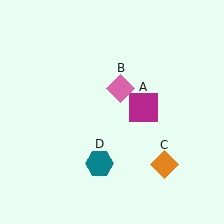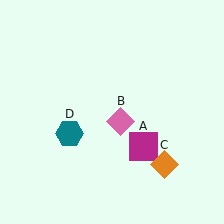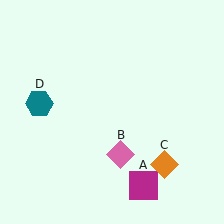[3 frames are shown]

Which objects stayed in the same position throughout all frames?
Orange diamond (object C) remained stationary.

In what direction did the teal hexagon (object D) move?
The teal hexagon (object D) moved up and to the left.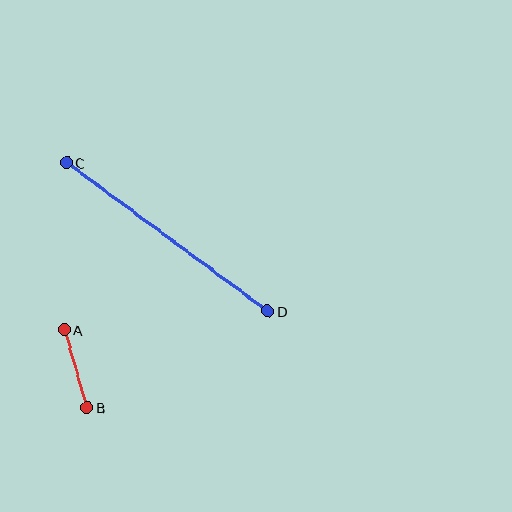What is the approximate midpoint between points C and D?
The midpoint is at approximately (167, 237) pixels.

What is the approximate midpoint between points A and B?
The midpoint is at approximately (76, 369) pixels.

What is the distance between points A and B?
The distance is approximately 81 pixels.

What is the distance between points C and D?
The distance is approximately 250 pixels.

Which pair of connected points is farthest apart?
Points C and D are farthest apart.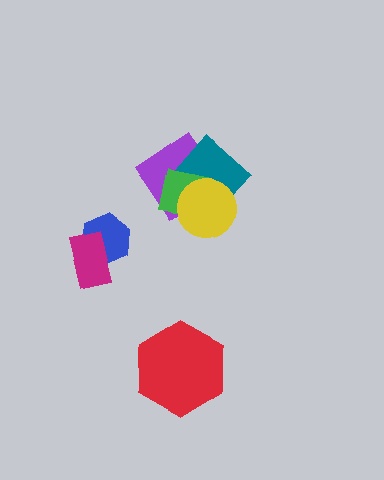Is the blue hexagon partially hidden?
Yes, it is partially covered by another shape.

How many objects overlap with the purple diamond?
3 objects overlap with the purple diamond.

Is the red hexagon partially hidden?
No, no other shape covers it.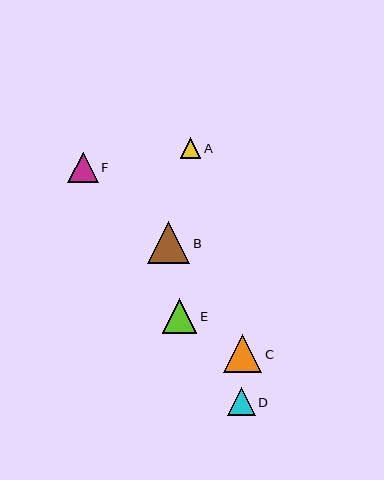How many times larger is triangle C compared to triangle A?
Triangle C is approximately 1.8 times the size of triangle A.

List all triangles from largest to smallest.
From largest to smallest: B, C, E, F, D, A.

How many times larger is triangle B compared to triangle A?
Triangle B is approximately 2.0 times the size of triangle A.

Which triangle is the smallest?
Triangle A is the smallest with a size of approximately 21 pixels.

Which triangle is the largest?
Triangle B is the largest with a size of approximately 42 pixels.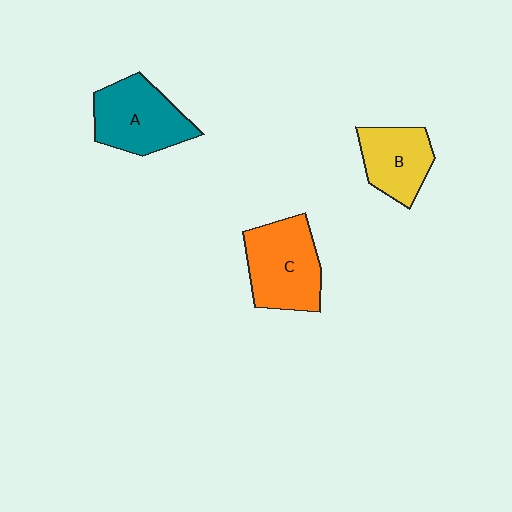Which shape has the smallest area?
Shape B (yellow).